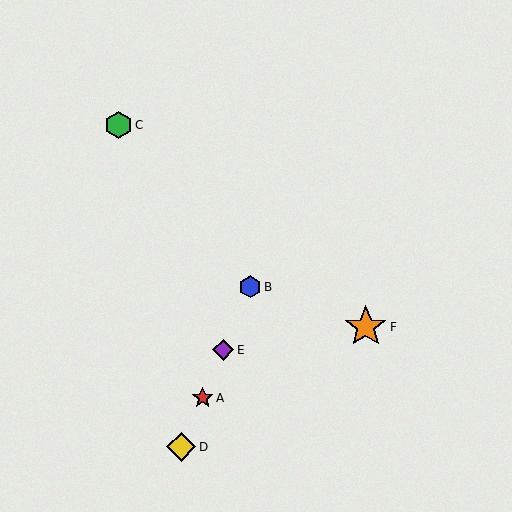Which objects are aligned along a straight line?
Objects A, B, D, E are aligned along a straight line.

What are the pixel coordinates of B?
Object B is at (250, 287).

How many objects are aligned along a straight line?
4 objects (A, B, D, E) are aligned along a straight line.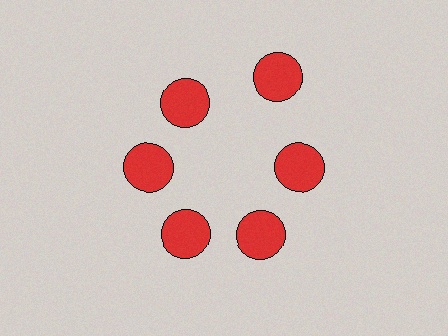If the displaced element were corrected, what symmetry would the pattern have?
It would have 6-fold rotational symmetry — the pattern would map onto itself every 60 degrees.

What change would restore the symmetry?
The symmetry would be restored by moving it inward, back onto the ring so that all 6 circles sit at equal angles and equal distance from the center.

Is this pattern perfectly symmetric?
No. The 6 red circles are arranged in a ring, but one element near the 1 o'clock position is pushed outward from the center, breaking the 6-fold rotational symmetry.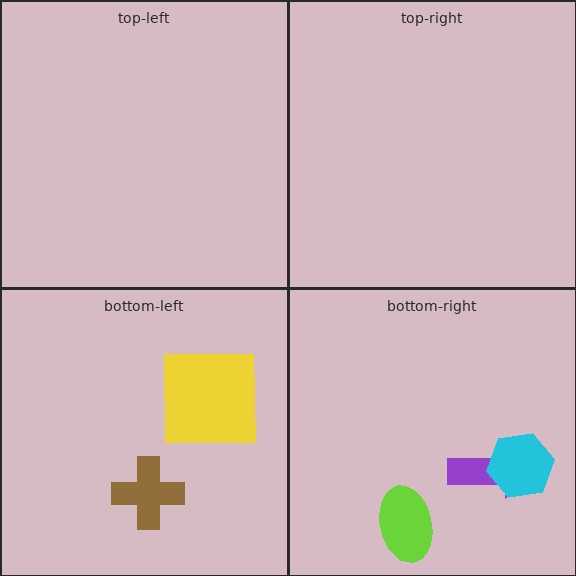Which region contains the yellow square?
The bottom-left region.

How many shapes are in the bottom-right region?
3.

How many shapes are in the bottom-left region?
2.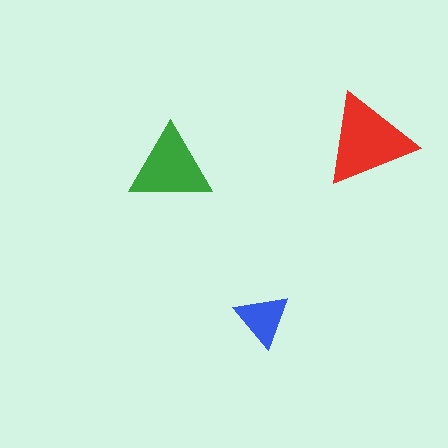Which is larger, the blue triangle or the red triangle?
The red one.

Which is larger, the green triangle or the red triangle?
The red one.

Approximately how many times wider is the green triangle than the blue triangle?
About 1.5 times wider.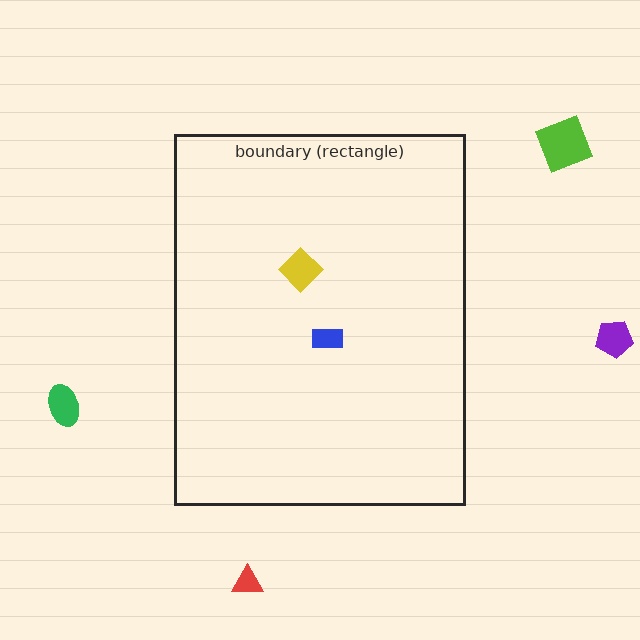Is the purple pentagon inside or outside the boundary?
Outside.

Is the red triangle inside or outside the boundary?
Outside.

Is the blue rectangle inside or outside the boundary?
Inside.